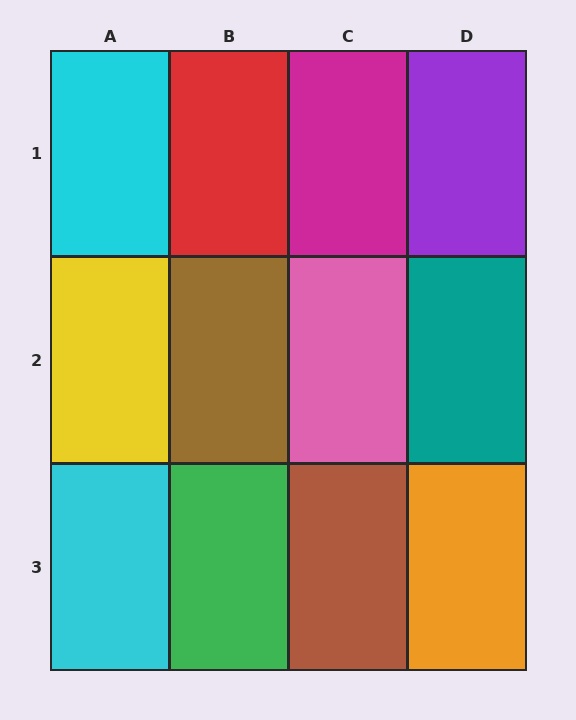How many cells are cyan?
2 cells are cyan.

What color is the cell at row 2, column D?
Teal.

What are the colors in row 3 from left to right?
Cyan, green, brown, orange.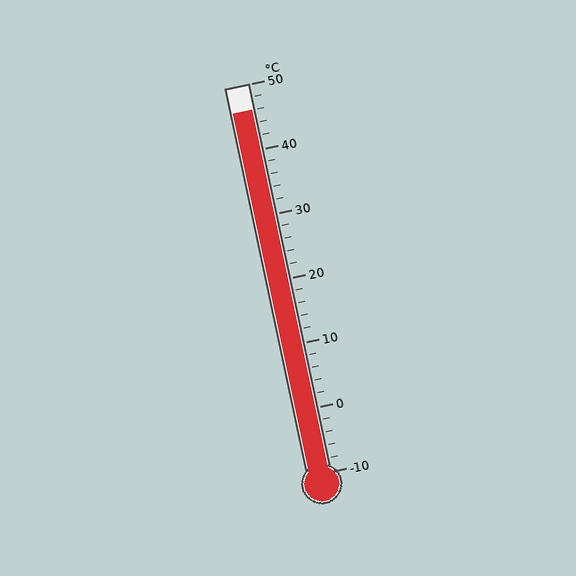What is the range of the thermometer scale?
The thermometer scale ranges from -10°C to 50°C.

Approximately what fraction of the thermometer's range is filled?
The thermometer is filled to approximately 95% of its range.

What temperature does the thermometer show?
The thermometer shows approximately 46°C.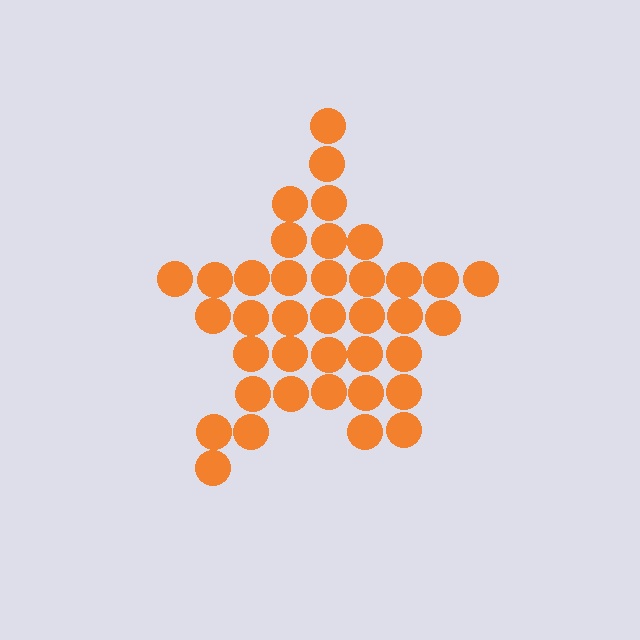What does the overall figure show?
The overall figure shows a star.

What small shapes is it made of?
It is made of small circles.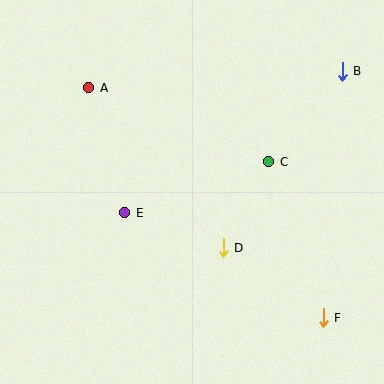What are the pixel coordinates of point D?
Point D is at (223, 248).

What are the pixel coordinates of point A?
Point A is at (89, 88).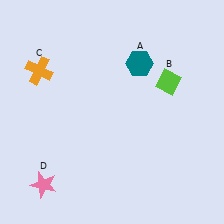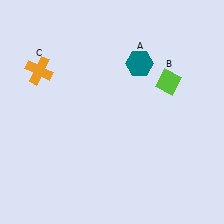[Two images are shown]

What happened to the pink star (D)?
The pink star (D) was removed in Image 2. It was in the bottom-left area of Image 1.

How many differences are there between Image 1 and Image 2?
There is 1 difference between the two images.